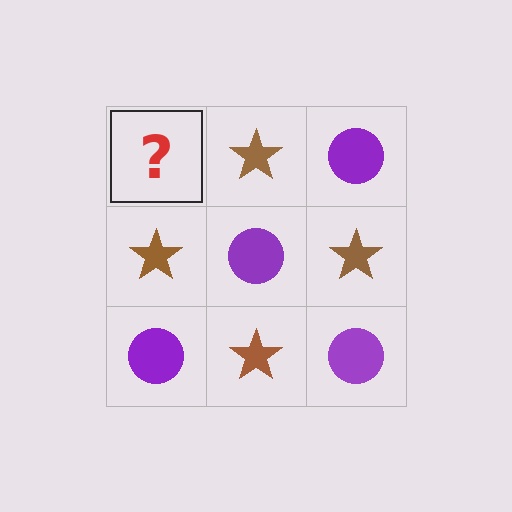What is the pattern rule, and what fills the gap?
The rule is that it alternates purple circle and brown star in a checkerboard pattern. The gap should be filled with a purple circle.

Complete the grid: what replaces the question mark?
The question mark should be replaced with a purple circle.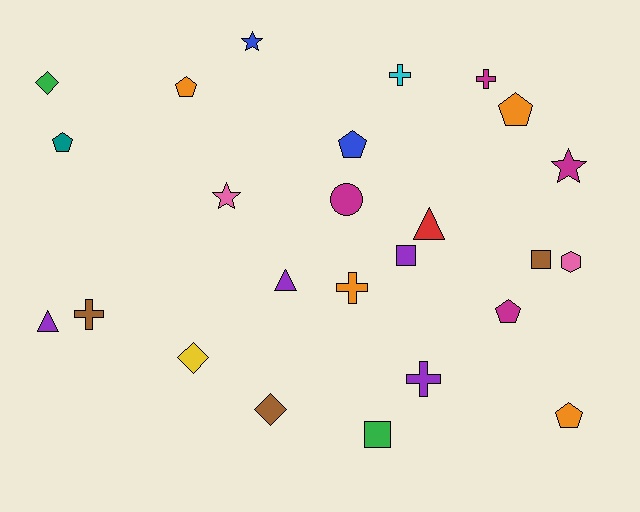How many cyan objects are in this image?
There is 1 cyan object.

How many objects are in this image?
There are 25 objects.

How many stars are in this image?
There are 3 stars.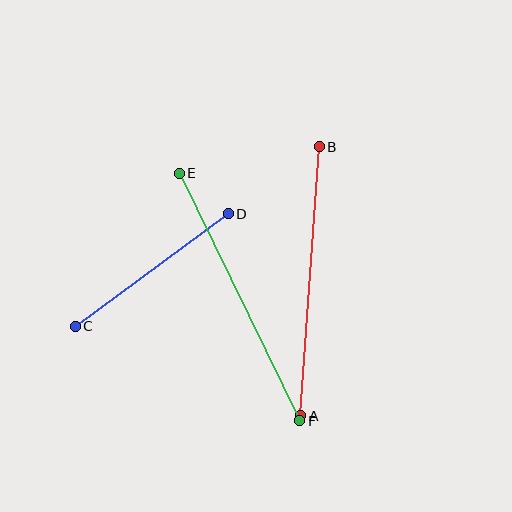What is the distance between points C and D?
The distance is approximately 190 pixels.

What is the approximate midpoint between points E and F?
The midpoint is at approximately (239, 297) pixels.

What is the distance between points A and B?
The distance is approximately 270 pixels.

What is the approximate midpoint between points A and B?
The midpoint is at approximately (310, 281) pixels.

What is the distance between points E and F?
The distance is approximately 275 pixels.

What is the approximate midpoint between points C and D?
The midpoint is at approximately (152, 270) pixels.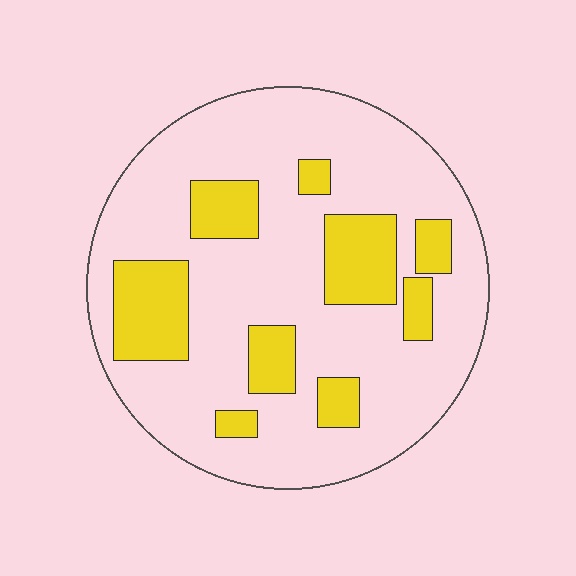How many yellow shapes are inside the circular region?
9.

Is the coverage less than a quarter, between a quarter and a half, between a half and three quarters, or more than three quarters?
Less than a quarter.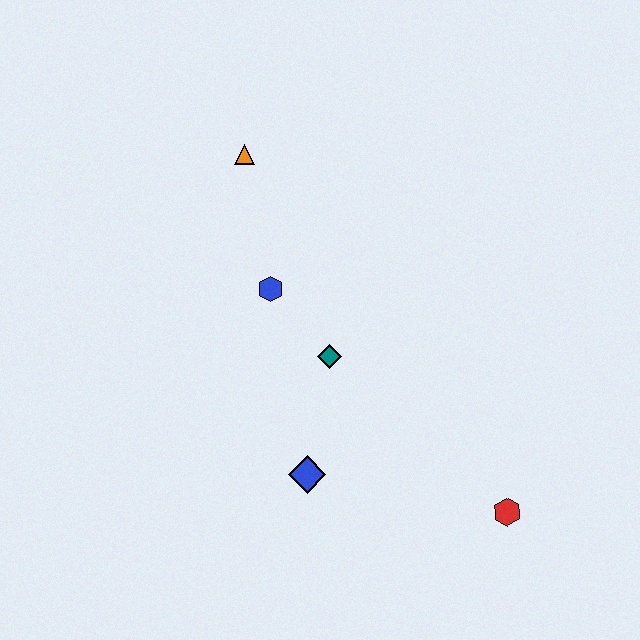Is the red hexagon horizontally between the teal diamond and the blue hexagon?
No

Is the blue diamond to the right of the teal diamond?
No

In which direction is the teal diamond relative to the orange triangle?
The teal diamond is below the orange triangle.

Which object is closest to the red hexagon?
The blue diamond is closest to the red hexagon.